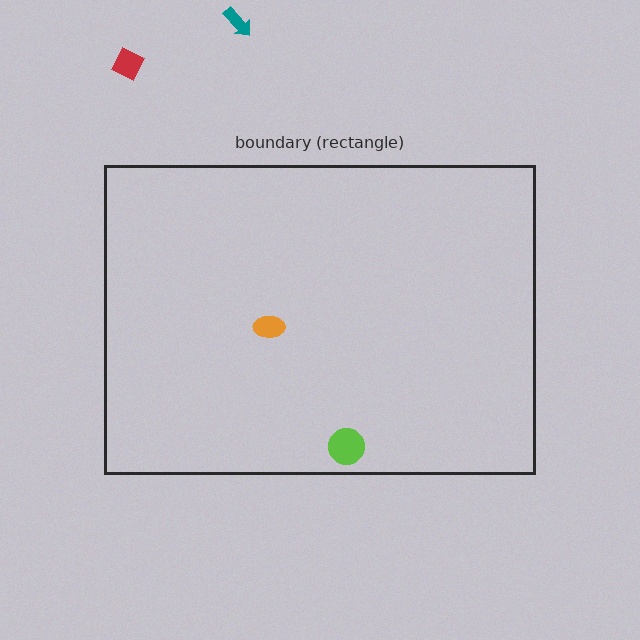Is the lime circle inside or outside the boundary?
Inside.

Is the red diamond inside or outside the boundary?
Outside.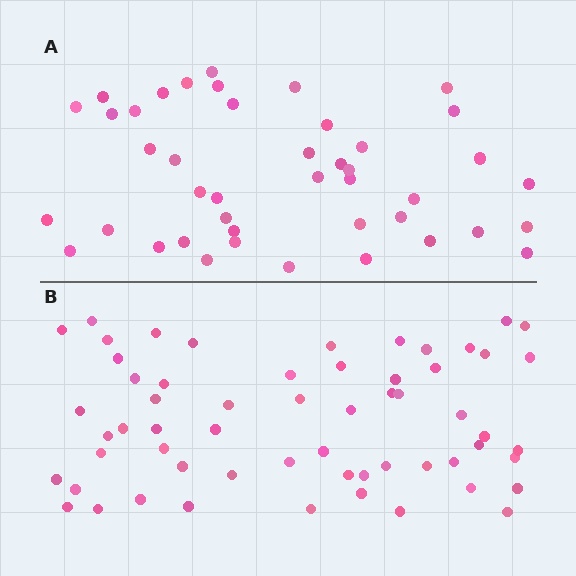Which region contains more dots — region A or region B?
Region B (the bottom region) has more dots.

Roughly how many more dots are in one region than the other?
Region B has approximately 15 more dots than region A.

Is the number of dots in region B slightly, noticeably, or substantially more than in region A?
Region B has noticeably more, but not dramatically so. The ratio is roughly 1.4 to 1.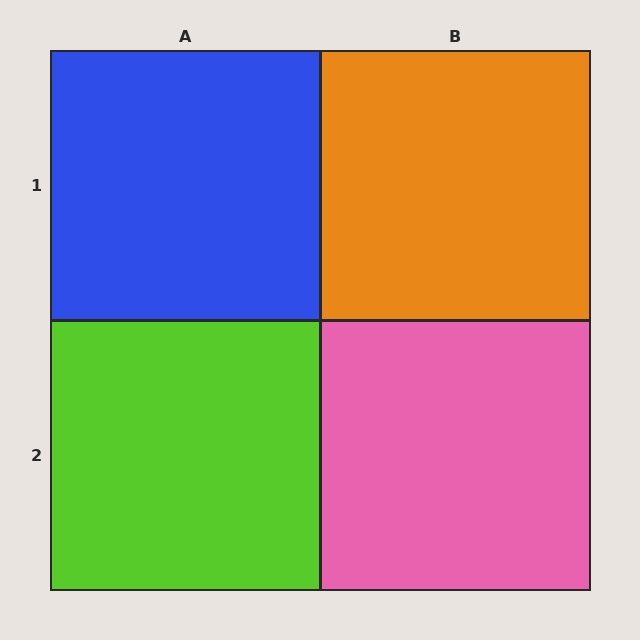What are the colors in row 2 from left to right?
Lime, pink.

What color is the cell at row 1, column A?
Blue.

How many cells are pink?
1 cell is pink.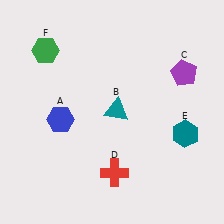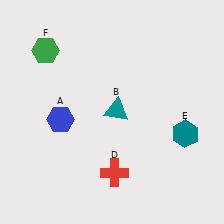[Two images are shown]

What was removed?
The purple pentagon (C) was removed in Image 2.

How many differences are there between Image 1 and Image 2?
There is 1 difference between the two images.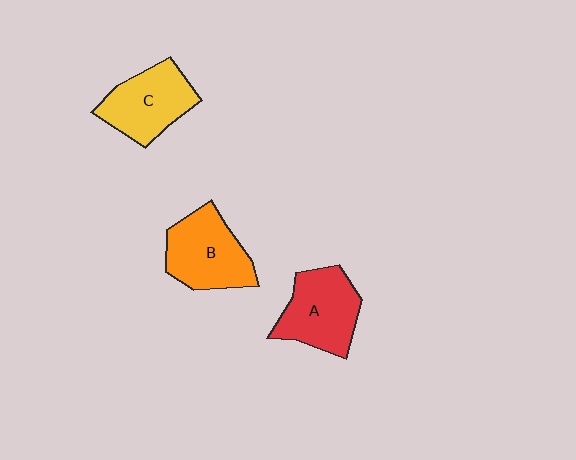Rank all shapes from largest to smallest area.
From largest to smallest: B (orange), A (red), C (yellow).